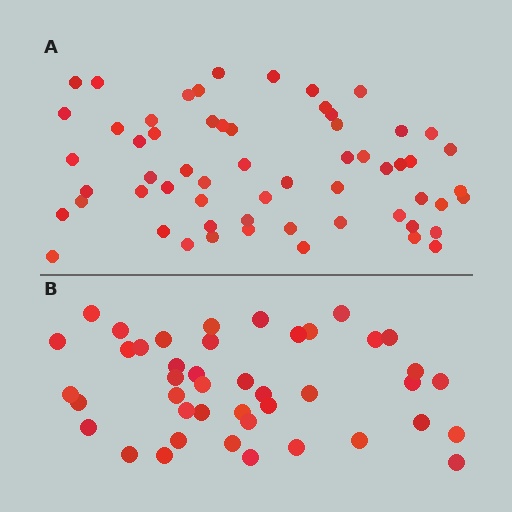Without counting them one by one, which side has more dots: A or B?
Region A (the top region) has more dots.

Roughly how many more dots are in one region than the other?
Region A has approximately 15 more dots than region B.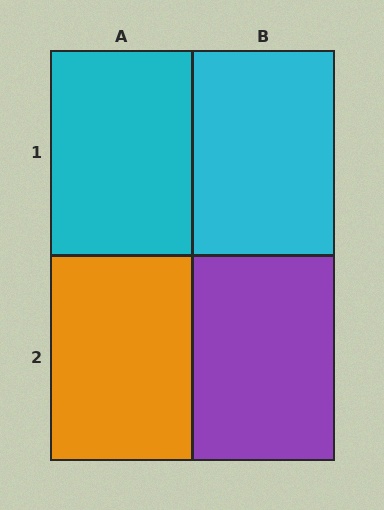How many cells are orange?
1 cell is orange.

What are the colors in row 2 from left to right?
Orange, purple.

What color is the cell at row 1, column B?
Cyan.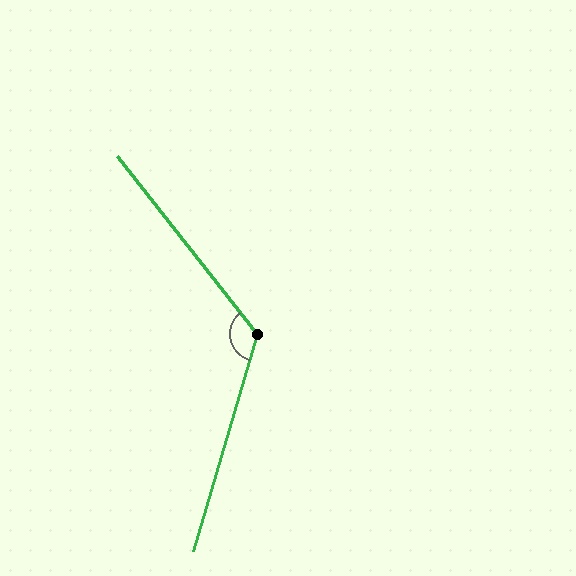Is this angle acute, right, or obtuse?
It is obtuse.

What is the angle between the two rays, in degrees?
Approximately 125 degrees.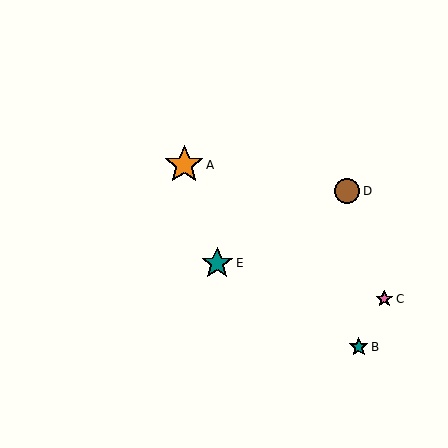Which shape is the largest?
The orange star (labeled A) is the largest.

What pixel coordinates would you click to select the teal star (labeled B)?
Click at (359, 347) to select the teal star B.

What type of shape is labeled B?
Shape B is a teal star.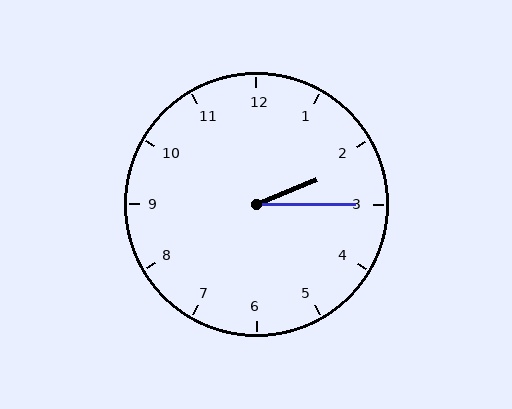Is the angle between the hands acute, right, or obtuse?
It is acute.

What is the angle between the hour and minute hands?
Approximately 22 degrees.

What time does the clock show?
2:15.